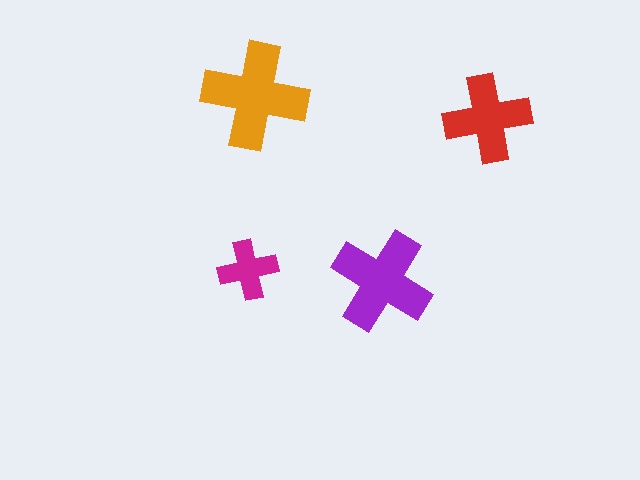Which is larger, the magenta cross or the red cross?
The red one.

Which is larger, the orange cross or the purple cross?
The orange one.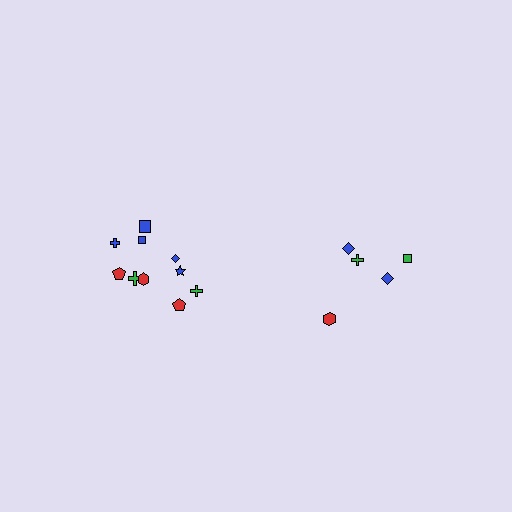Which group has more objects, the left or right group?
The left group.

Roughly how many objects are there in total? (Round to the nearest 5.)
Roughly 15 objects in total.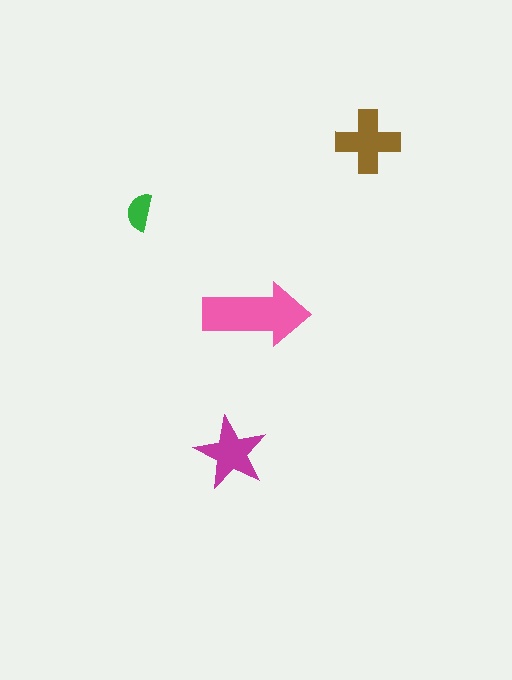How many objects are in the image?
There are 4 objects in the image.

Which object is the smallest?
The green semicircle.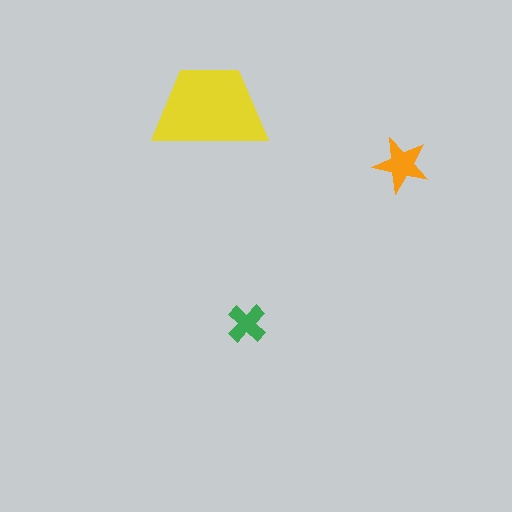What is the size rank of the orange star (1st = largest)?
2nd.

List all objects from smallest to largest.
The green cross, the orange star, the yellow trapezoid.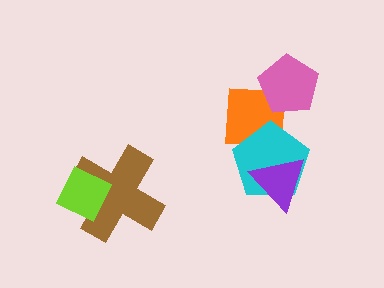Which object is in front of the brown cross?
The lime diamond is in front of the brown cross.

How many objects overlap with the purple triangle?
1 object overlaps with the purple triangle.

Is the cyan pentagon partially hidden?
Yes, it is partially covered by another shape.